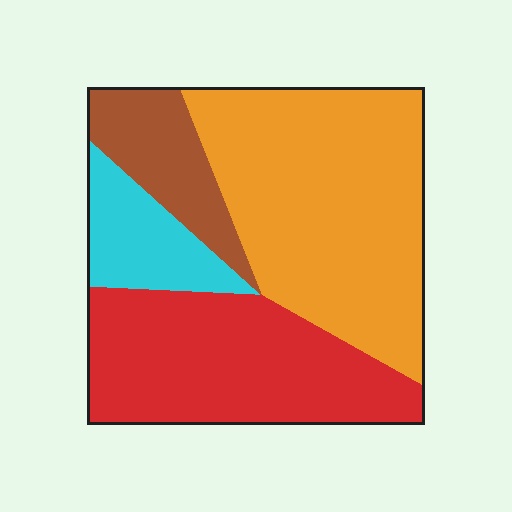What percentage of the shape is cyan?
Cyan takes up less than a quarter of the shape.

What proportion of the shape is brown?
Brown covers 12% of the shape.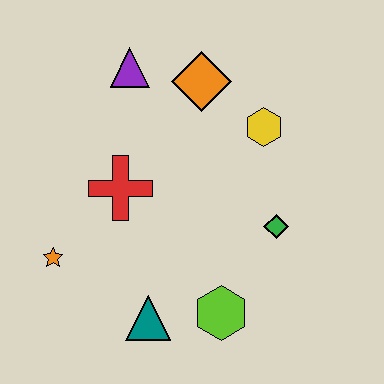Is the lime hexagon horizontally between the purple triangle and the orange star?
No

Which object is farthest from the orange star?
The yellow hexagon is farthest from the orange star.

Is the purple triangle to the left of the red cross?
No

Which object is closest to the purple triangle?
The orange diamond is closest to the purple triangle.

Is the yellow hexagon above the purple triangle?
No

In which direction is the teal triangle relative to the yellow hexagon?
The teal triangle is below the yellow hexagon.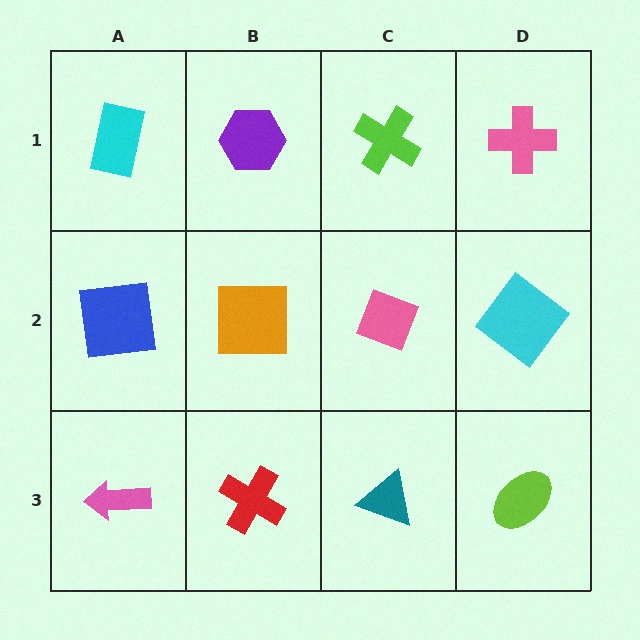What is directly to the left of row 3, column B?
A pink arrow.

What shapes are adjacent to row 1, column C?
A pink diamond (row 2, column C), a purple hexagon (row 1, column B), a pink cross (row 1, column D).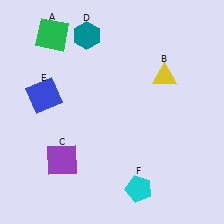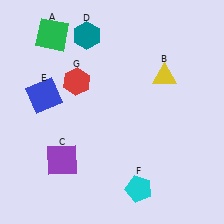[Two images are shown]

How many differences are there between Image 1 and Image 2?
There is 1 difference between the two images.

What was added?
A red hexagon (G) was added in Image 2.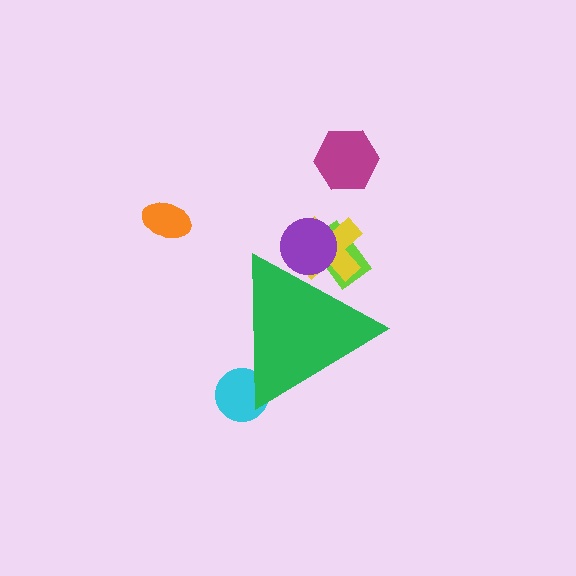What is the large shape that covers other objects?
A green triangle.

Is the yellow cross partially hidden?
Yes, the yellow cross is partially hidden behind the green triangle.